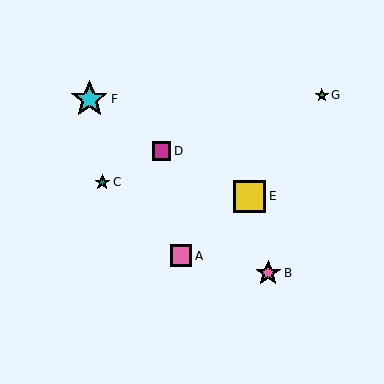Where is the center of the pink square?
The center of the pink square is at (181, 256).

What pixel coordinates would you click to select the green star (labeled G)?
Click at (322, 95) to select the green star G.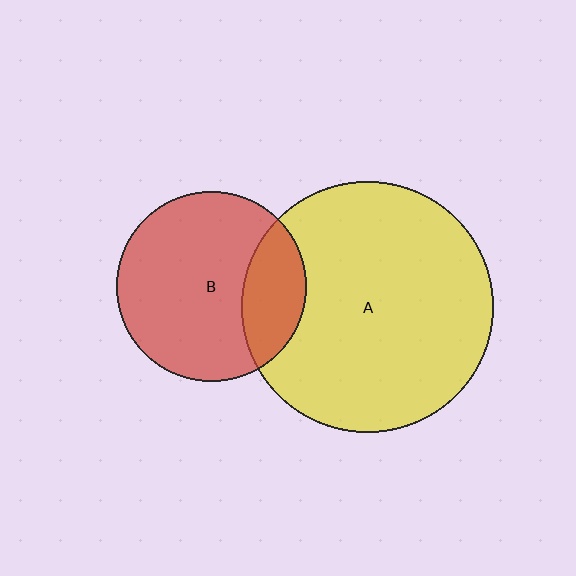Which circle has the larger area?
Circle A (yellow).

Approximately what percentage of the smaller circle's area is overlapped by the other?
Approximately 25%.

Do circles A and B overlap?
Yes.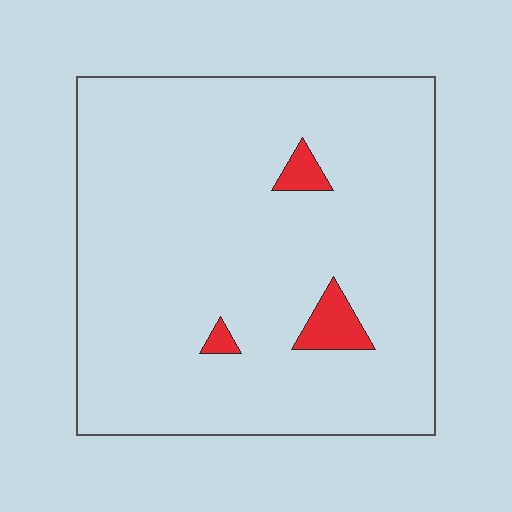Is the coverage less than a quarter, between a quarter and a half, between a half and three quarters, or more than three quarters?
Less than a quarter.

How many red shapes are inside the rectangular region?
3.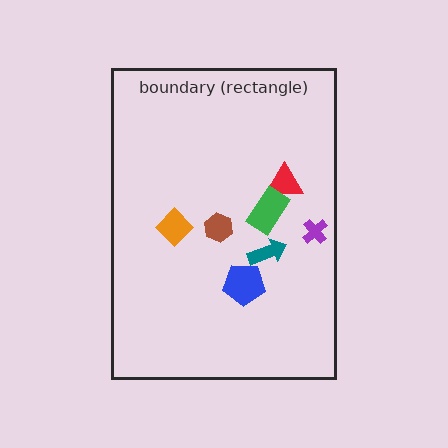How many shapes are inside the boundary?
7 inside, 0 outside.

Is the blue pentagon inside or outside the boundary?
Inside.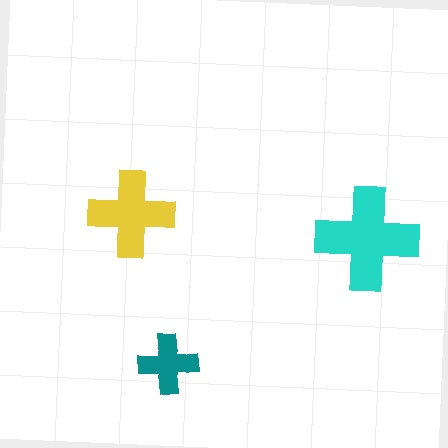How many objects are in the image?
There are 3 objects in the image.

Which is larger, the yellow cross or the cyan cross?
The cyan one.